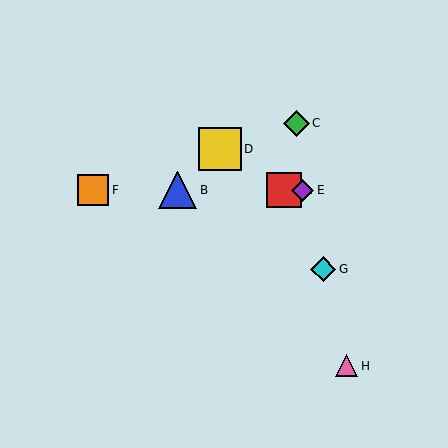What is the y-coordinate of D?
Object D is at y≈149.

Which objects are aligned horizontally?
Objects A, B, E, F are aligned horizontally.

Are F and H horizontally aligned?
No, F is at y≈190 and H is at y≈366.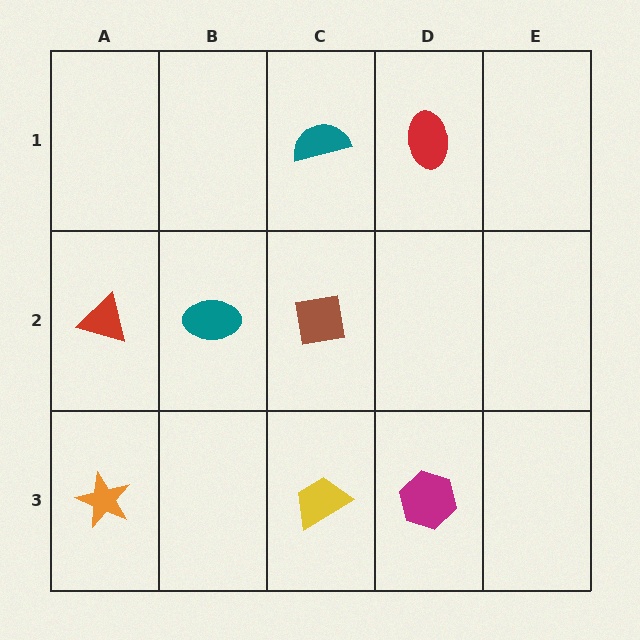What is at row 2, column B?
A teal ellipse.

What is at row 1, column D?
A red ellipse.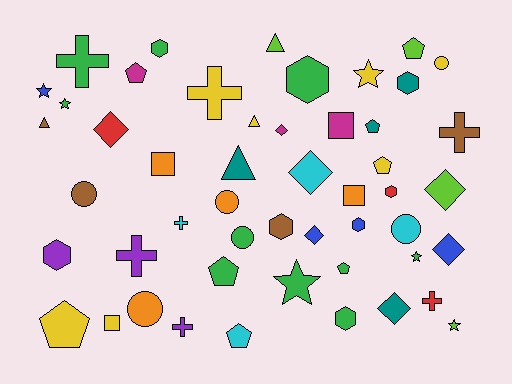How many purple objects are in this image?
There are 3 purple objects.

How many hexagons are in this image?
There are 8 hexagons.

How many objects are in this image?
There are 50 objects.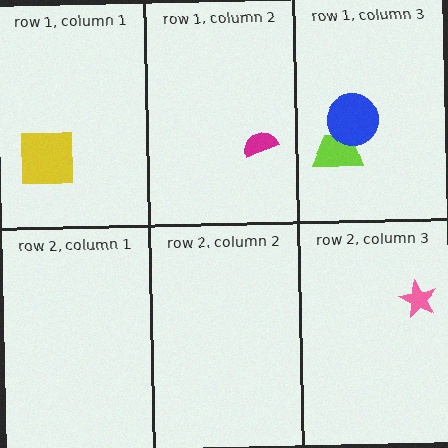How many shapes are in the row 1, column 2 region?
1.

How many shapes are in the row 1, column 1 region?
1.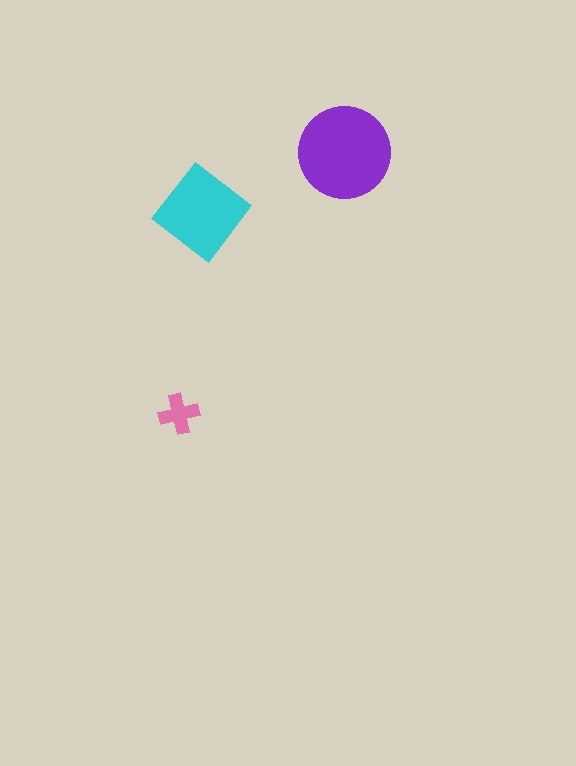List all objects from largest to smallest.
The purple circle, the cyan diamond, the pink cross.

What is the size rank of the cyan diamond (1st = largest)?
2nd.